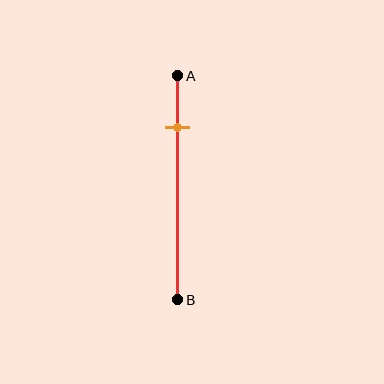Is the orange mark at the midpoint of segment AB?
No, the mark is at about 25% from A, not at the 50% midpoint.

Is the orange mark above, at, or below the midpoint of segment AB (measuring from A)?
The orange mark is above the midpoint of segment AB.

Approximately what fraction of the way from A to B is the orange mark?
The orange mark is approximately 25% of the way from A to B.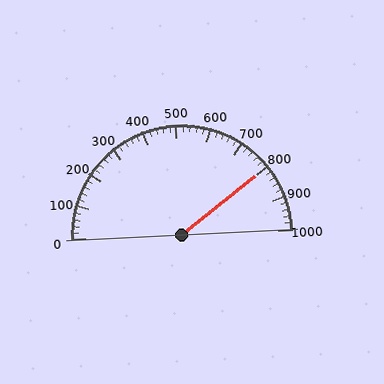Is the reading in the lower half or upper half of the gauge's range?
The reading is in the upper half of the range (0 to 1000).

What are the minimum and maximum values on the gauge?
The gauge ranges from 0 to 1000.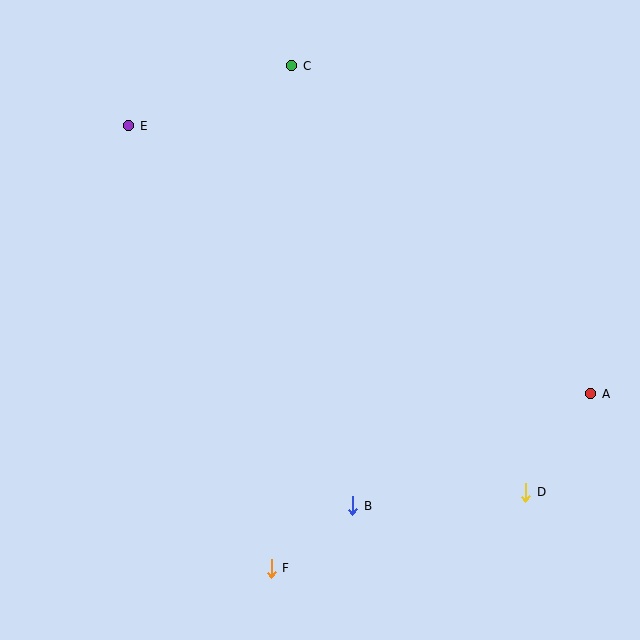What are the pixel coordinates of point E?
Point E is at (128, 126).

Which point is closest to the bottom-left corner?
Point F is closest to the bottom-left corner.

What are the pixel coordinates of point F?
Point F is at (271, 568).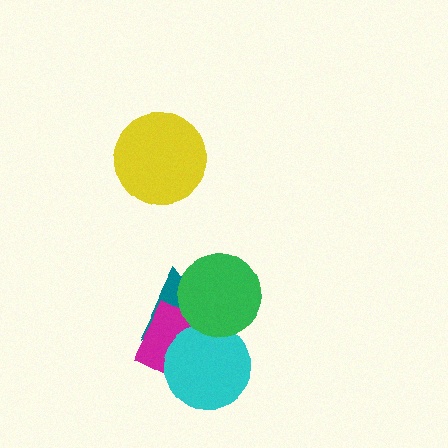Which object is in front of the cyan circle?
The green circle is in front of the cyan circle.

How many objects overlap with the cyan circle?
3 objects overlap with the cyan circle.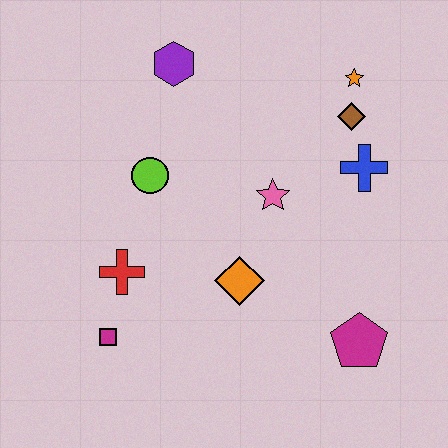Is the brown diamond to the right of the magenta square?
Yes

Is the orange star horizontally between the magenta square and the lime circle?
No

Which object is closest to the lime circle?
The red cross is closest to the lime circle.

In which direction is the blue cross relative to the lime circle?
The blue cross is to the right of the lime circle.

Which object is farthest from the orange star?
The magenta square is farthest from the orange star.